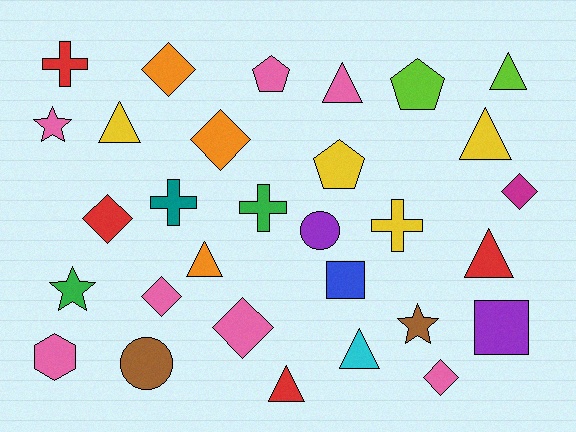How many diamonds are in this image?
There are 7 diamonds.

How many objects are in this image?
There are 30 objects.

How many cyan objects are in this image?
There is 1 cyan object.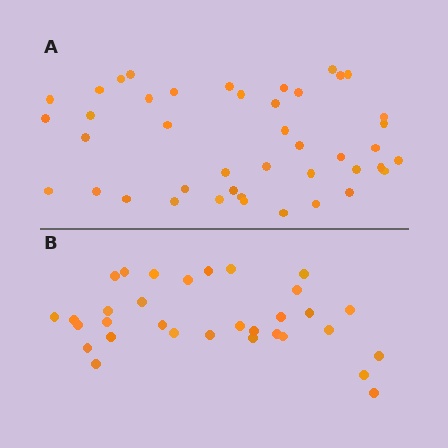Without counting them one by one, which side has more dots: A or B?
Region A (the top region) has more dots.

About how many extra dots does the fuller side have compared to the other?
Region A has roughly 12 or so more dots than region B.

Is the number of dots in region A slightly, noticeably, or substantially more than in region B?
Region A has noticeably more, but not dramatically so. The ratio is roughly 1.3 to 1.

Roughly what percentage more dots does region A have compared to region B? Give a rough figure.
About 35% more.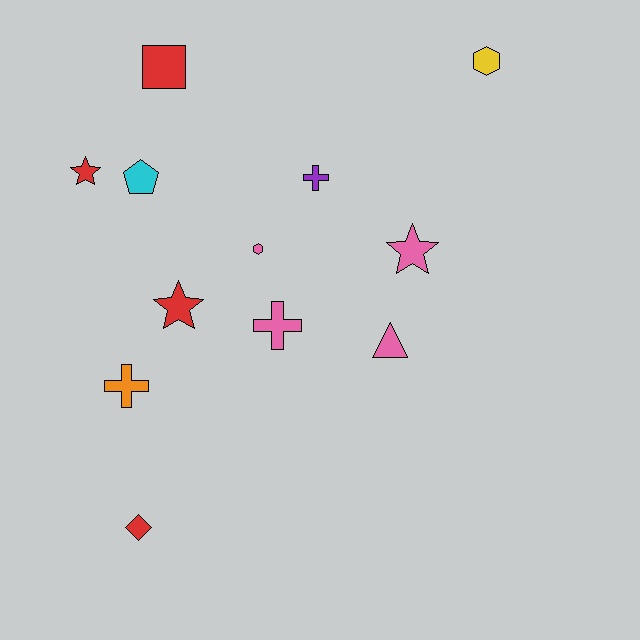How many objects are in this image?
There are 12 objects.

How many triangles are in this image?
There is 1 triangle.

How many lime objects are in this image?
There are no lime objects.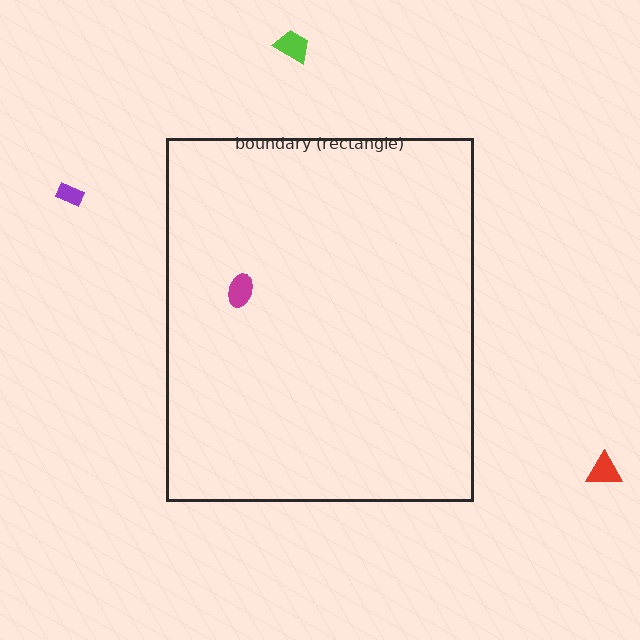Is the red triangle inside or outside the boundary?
Outside.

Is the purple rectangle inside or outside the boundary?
Outside.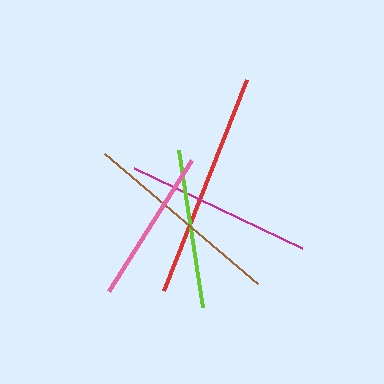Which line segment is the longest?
The red line is the longest at approximately 227 pixels.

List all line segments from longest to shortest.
From longest to shortest: red, brown, magenta, lime, pink.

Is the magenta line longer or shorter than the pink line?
The magenta line is longer than the pink line.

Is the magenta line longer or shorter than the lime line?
The magenta line is longer than the lime line.